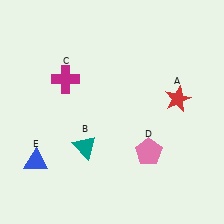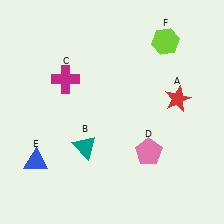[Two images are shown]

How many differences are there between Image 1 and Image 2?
There is 1 difference between the two images.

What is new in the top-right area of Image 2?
A lime hexagon (F) was added in the top-right area of Image 2.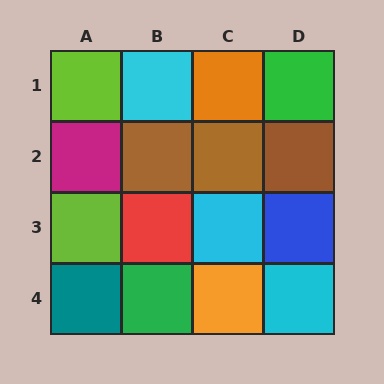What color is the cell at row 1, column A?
Lime.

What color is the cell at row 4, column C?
Orange.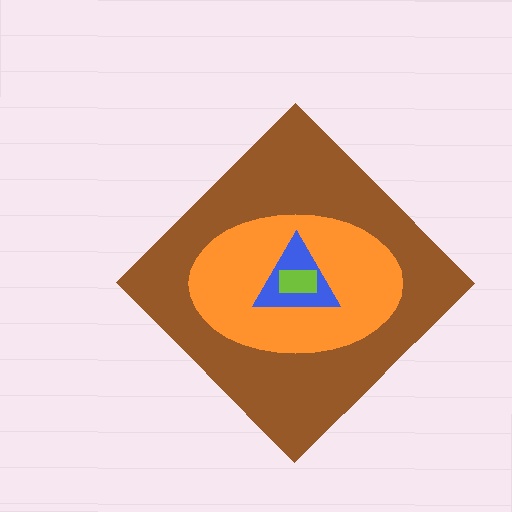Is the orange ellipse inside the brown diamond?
Yes.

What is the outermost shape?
The brown diamond.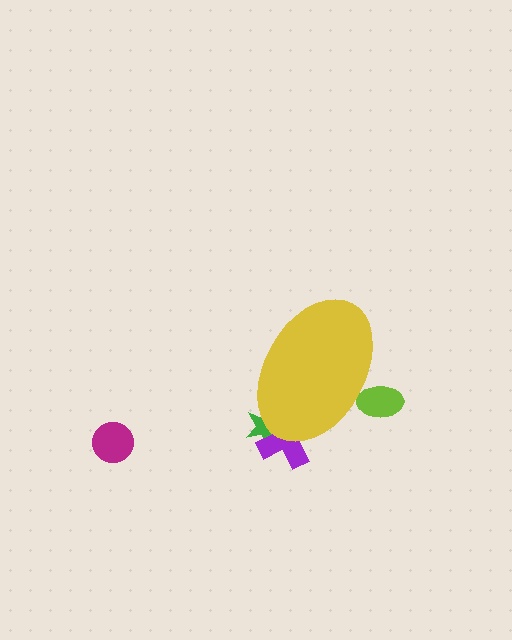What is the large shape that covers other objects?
A yellow ellipse.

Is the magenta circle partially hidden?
No, the magenta circle is fully visible.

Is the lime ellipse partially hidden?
Yes, the lime ellipse is partially hidden behind the yellow ellipse.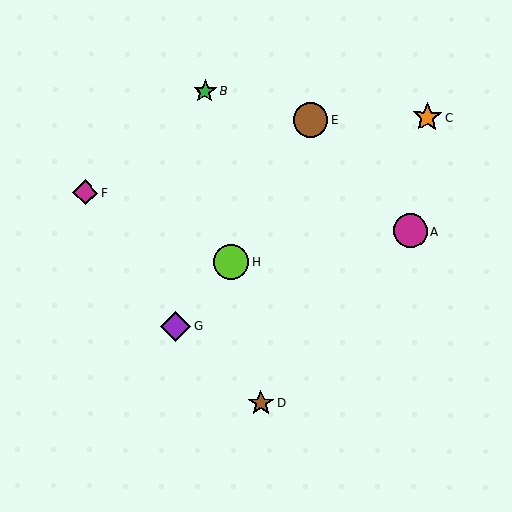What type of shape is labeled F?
Shape F is a magenta diamond.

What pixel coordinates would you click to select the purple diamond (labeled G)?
Click at (175, 326) to select the purple diamond G.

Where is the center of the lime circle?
The center of the lime circle is at (231, 262).